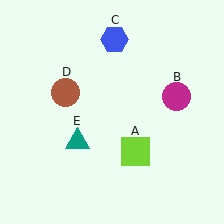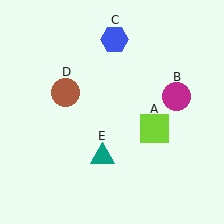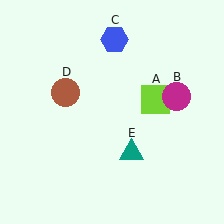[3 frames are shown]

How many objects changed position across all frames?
2 objects changed position: lime square (object A), teal triangle (object E).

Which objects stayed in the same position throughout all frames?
Magenta circle (object B) and blue hexagon (object C) and brown circle (object D) remained stationary.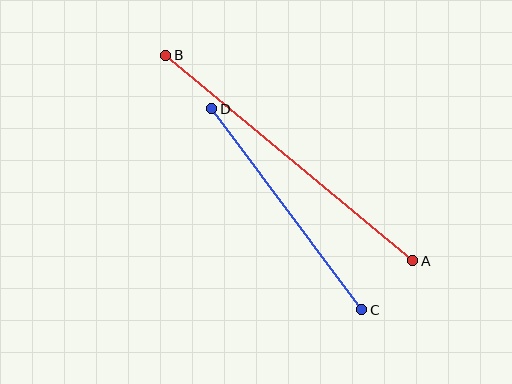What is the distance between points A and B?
The distance is approximately 321 pixels.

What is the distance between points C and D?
The distance is approximately 251 pixels.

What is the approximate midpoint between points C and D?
The midpoint is at approximately (287, 209) pixels.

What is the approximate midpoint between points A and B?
The midpoint is at approximately (289, 158) pixels.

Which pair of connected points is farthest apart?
Points A and B are farthest apart.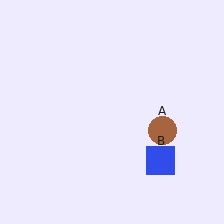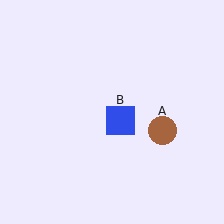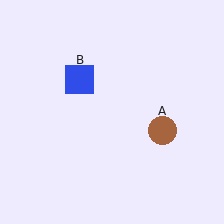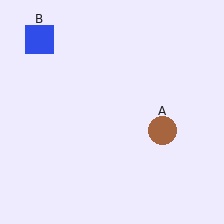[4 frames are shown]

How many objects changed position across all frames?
1 object changed position: blue square (object B).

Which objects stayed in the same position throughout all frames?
Brown circle (object A) remained stationary.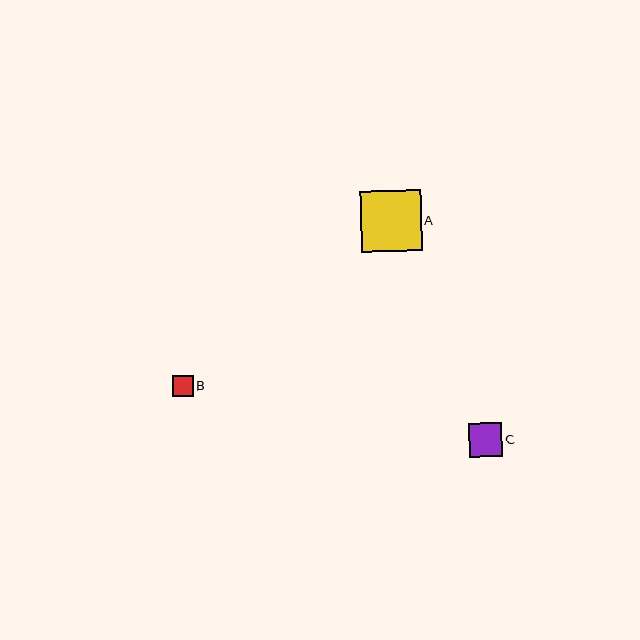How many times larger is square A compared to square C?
Square A is approximately 1.8 times the size of square C.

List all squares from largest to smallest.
From largest to smallest: A, C, B.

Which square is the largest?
Square A is the largest with a size of approximately 60 pixels.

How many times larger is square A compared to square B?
Square A is approximately 2.9 times the size of square B.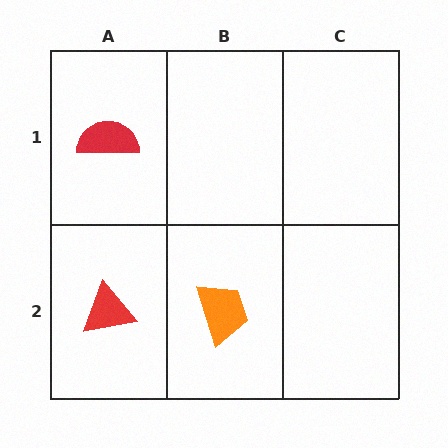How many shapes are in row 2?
2 shapes.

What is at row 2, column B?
An orange trapezoid.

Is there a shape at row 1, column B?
No, that cell is empty.